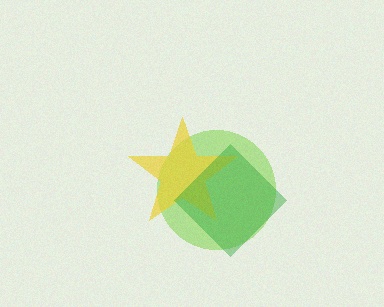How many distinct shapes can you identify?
There are 3 distinct shapes: a lime circle, a yellow star, a green diamond.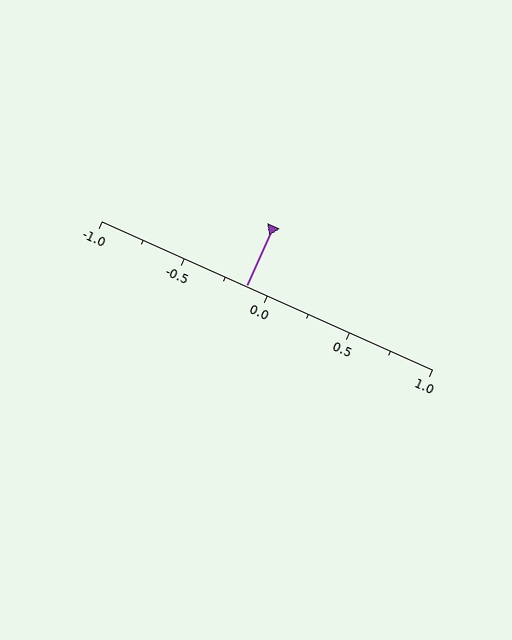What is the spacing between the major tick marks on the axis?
The major ticks are spaced 0.5 apart.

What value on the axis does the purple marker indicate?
The marker indicates approximately -0.12.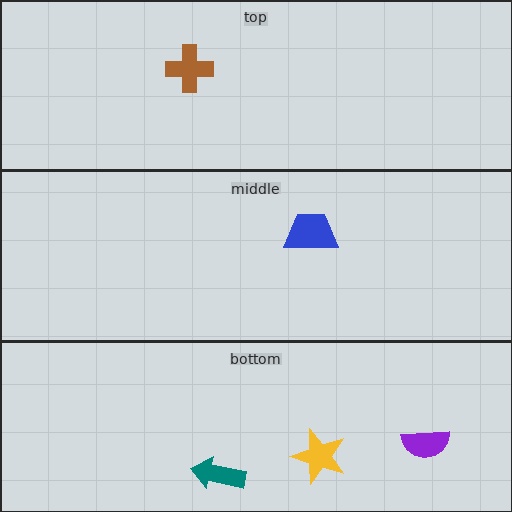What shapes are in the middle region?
The blue trapezoid.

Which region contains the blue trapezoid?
The middle region.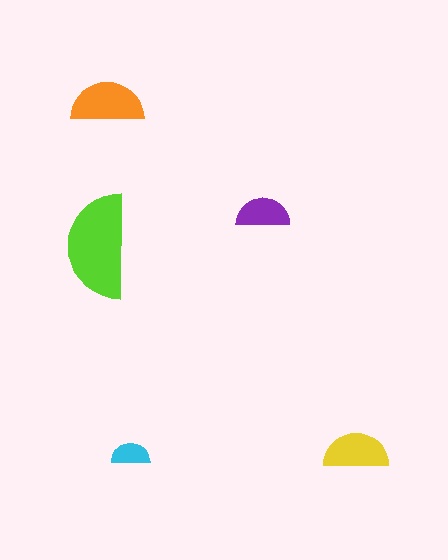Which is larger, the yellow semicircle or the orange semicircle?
The orange one.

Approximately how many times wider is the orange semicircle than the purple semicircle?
About 1.5 times wider.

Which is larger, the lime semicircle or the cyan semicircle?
The lime one.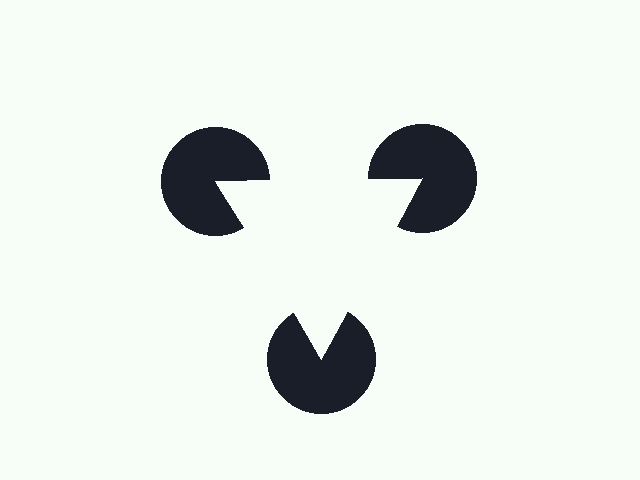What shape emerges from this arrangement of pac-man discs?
An illusory triangle — its edges are inferred from the aligned wedge cuts in the pac-man discs, not physically drawn.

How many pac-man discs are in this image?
There are 3 — one at each vertex of the illusory triangle.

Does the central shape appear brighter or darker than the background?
It typically appears slightly brighter than the background, even though no actual brightness change is drawn.